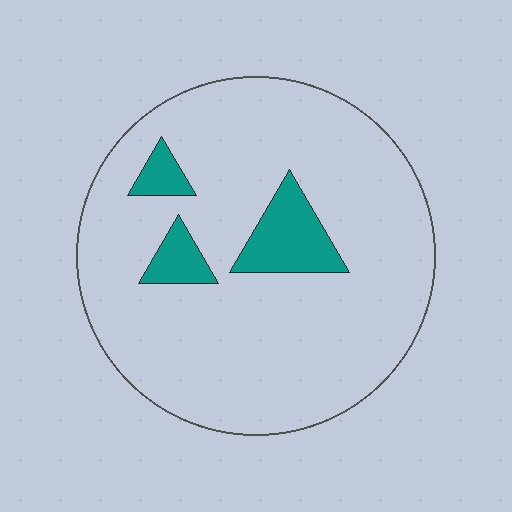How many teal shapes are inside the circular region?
3.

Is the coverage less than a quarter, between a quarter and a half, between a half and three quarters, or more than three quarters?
Less than a quarter.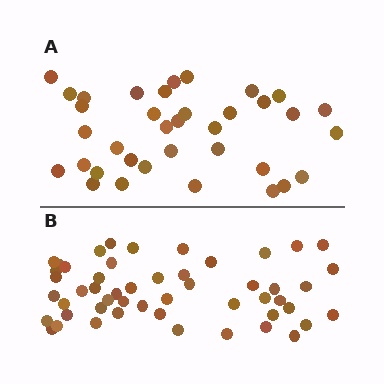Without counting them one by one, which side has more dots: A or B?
Region B (the bottom region) has more dots.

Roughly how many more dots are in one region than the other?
Region B has approximately 15 more dots than region A.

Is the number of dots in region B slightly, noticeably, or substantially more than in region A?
Region B has noticeably more, but not dramatically so. The ratio is roughly 1.4 to 1.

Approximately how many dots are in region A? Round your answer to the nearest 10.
About 40 dots. (The exact count is 36, which rounds to 40.)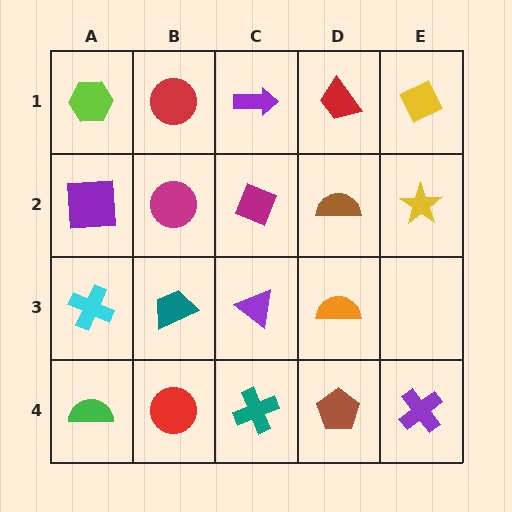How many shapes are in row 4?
5 shapes.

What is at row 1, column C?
A purple arrow.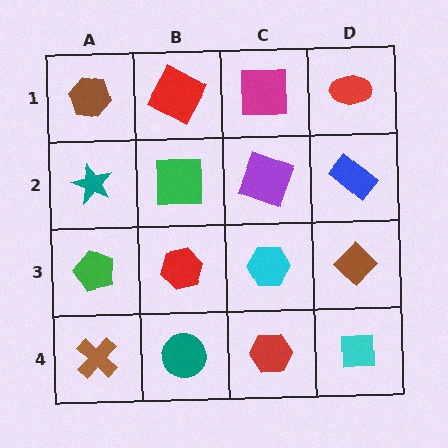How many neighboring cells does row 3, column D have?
3.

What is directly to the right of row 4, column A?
A teal circle.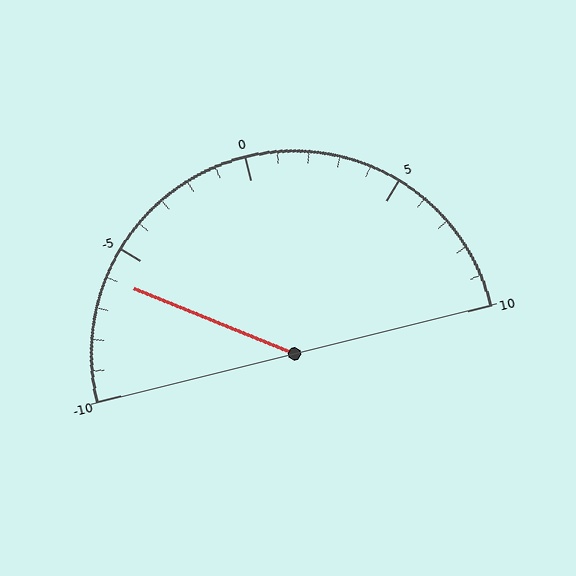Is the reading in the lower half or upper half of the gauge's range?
The reading is in the lower half of the range (-10 to 10).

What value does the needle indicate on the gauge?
The needle indicates approximately -6.